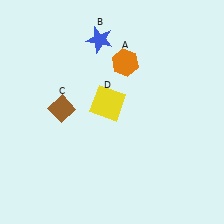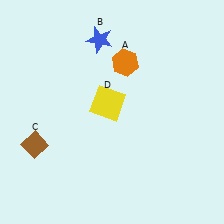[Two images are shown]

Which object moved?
The brown diamond (C) moved down.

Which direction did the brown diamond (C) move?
The brown diamond (C) moved down.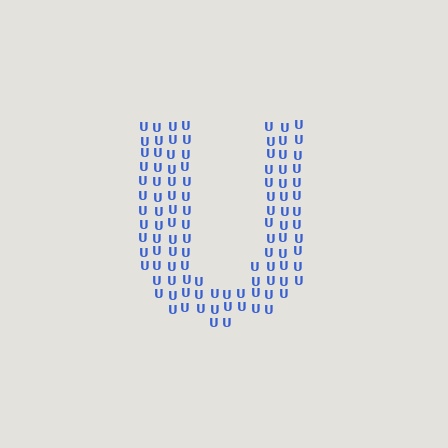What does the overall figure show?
The overall figure shows the letter U.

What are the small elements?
The small elements are letter U's.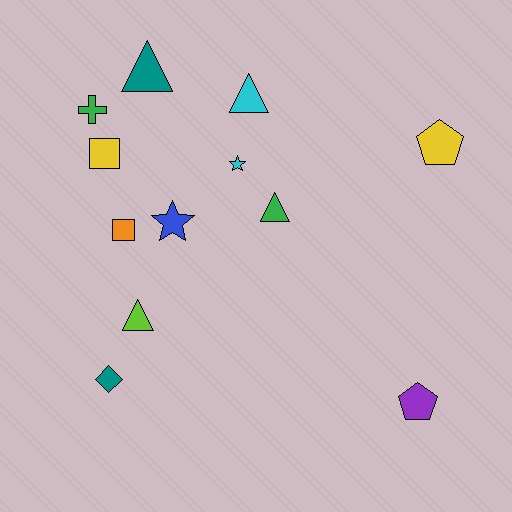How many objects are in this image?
There are 12 objects.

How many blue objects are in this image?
There is 1 blue object.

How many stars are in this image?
There are 2 stars.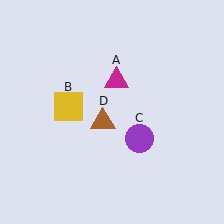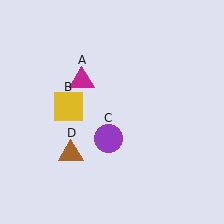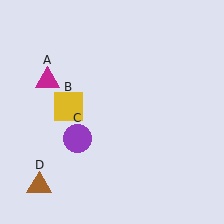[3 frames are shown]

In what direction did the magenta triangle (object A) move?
The magenta triangle (object A) moved left.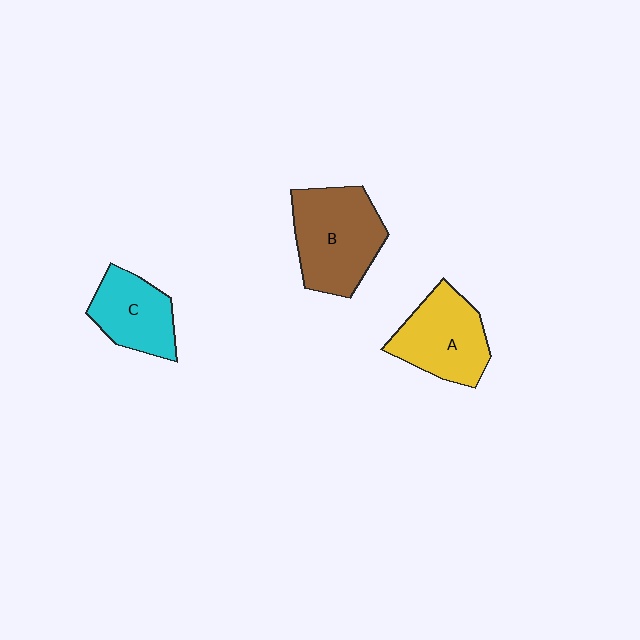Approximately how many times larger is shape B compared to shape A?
Approximately 1.2 times.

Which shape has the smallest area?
Shape C (cyan).